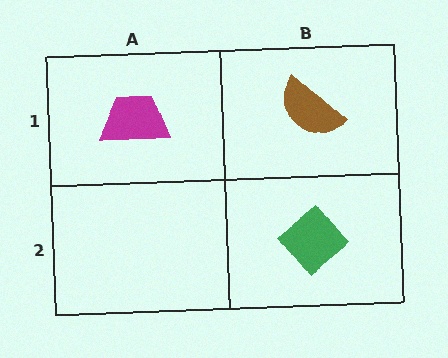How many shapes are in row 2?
1 shape.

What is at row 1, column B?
A brown semicircle.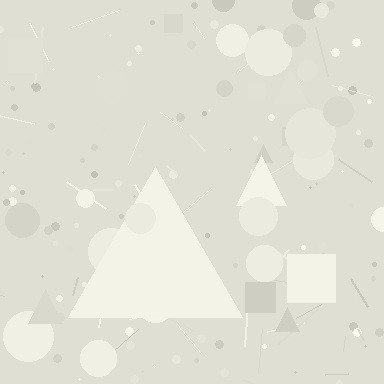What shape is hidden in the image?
A triangle is hidden in the image.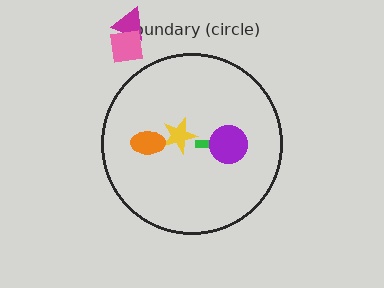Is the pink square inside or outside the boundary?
Outside.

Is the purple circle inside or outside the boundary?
Inside.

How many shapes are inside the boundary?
4 inside, 2 outside.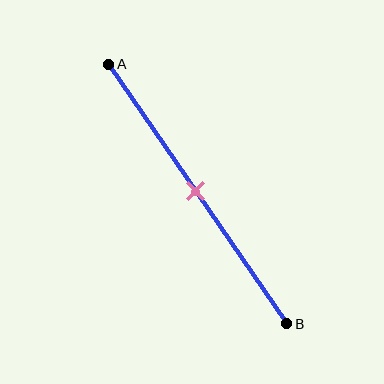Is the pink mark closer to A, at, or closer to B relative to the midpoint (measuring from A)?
The pink mark is approximately at the midpoint of segment AB.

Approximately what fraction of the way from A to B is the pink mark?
The pink mark is approximately 50% of the way from A to B.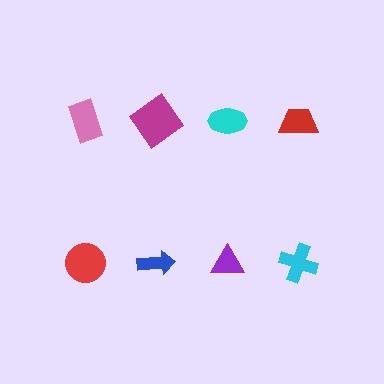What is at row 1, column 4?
A red trapezoid.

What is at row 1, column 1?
A pink rectangle.